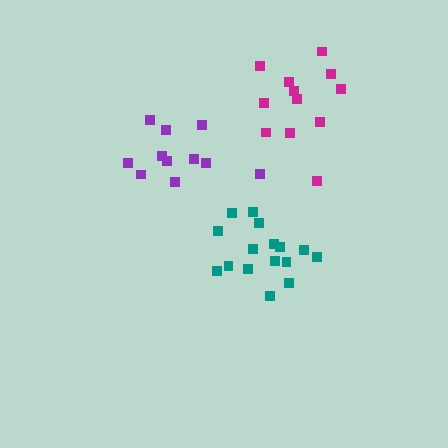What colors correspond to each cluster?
The clusters are colored: teal, magenta, purple.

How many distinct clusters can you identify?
There are 3 distinct clusters.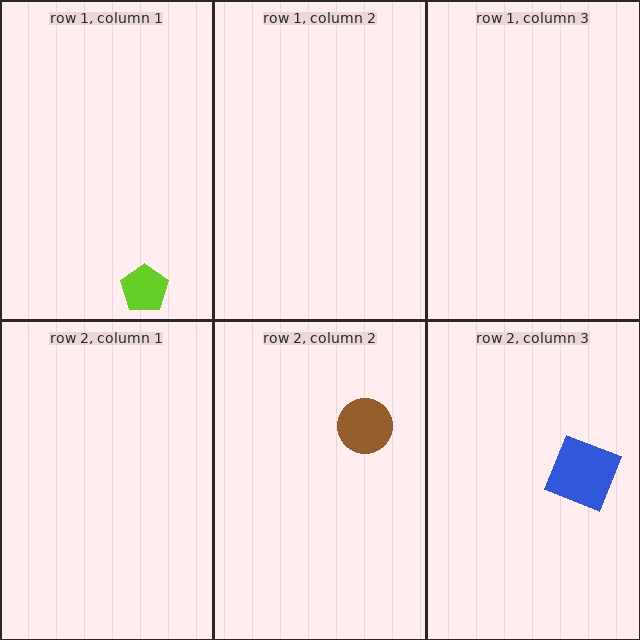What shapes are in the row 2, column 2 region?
The brown circle.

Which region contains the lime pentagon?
The row 1, column 1 region.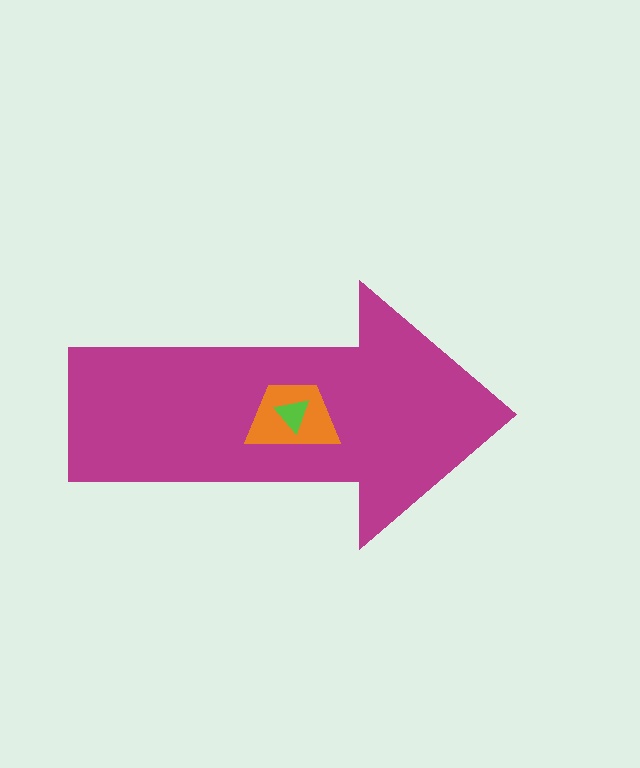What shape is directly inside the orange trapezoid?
The lime triangle.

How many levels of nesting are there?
3.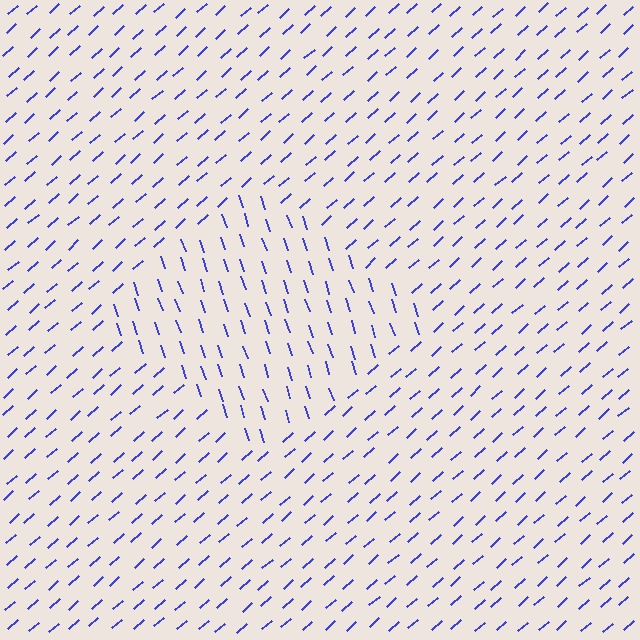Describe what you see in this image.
The image is filled with small blue line segments. A diamond region in the image has lines oriented differently from the surrounding lines, creating a visible texture boundary.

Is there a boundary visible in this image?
Yes, there is a texture boundary formed by a change in line orientation.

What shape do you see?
I see a diamond.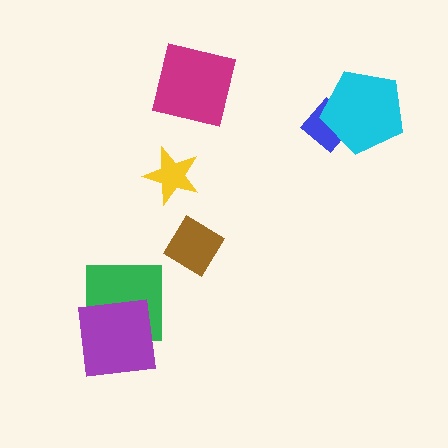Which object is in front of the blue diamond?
The cyan pentagon is in front of the blue diamond.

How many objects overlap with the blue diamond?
1 object overlaps with the blue diamond.